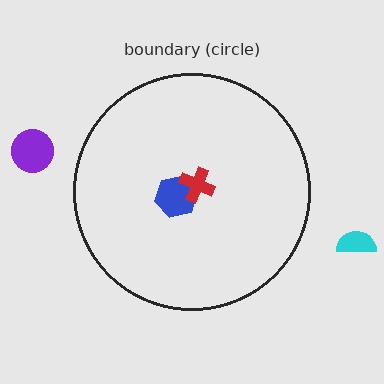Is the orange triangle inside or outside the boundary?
Outside.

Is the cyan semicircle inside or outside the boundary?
Outside.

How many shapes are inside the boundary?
2 inside, 3 outside.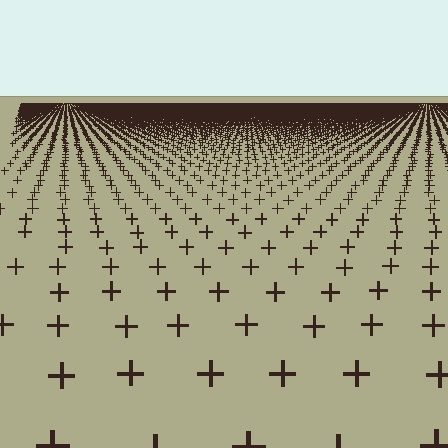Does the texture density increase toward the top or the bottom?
Density increases toward the top.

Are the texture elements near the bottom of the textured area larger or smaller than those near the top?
Larger. Near the bottom, elements are closer to the viewer and appear at a bigger on-screen size.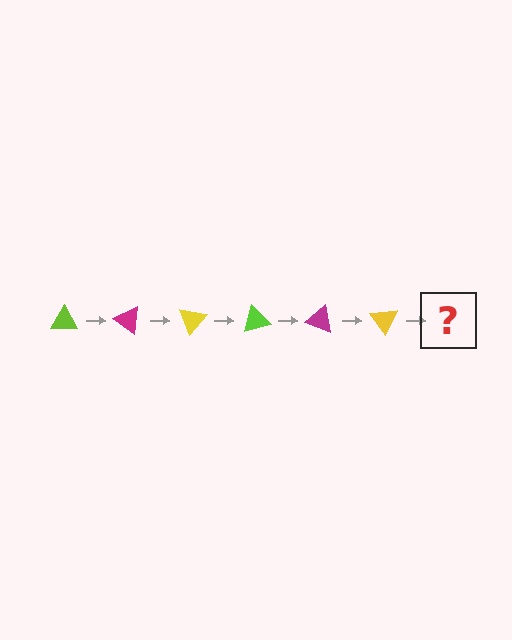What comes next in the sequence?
The next element should be a lime triangle, rotated 210 degrees from the start.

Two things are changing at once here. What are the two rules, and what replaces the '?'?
The two rules are that it rotates 35 degrees each step and the color cycles through lime, magenta, and yellow. The '?' should be a lime triangle, rotated 210 degrees from the start.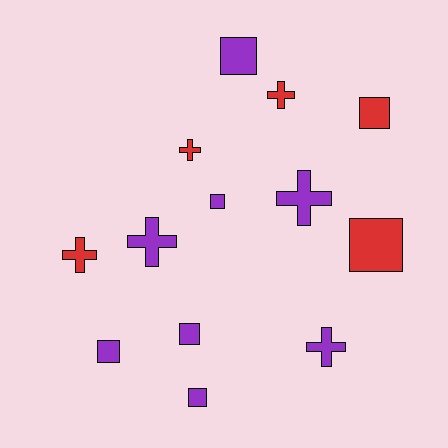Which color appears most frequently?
Purple, with 8 objects.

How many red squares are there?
There are 2 red squares.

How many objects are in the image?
There are 13 objects.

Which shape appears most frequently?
Square, with 7 objects.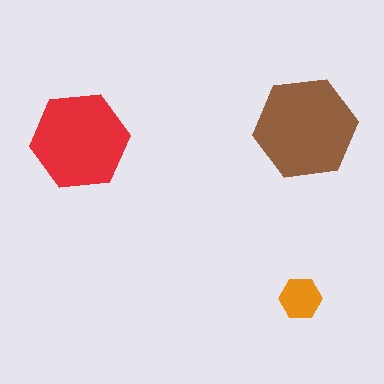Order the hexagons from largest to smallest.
the brown one, the red one, the orange one.